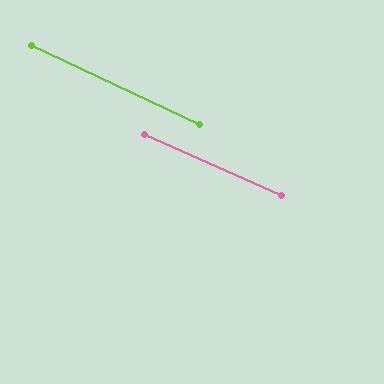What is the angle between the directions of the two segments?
Approximately 1 degree.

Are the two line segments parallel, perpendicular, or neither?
Parallel — their directions differ by only 1.3°.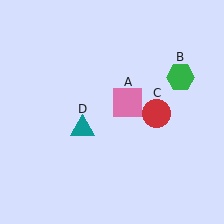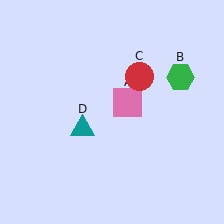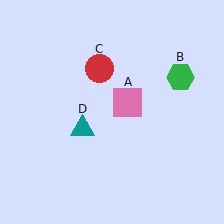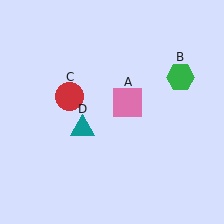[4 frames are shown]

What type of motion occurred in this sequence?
The red circle (object C) rotated counterclockwise around the center of the scene.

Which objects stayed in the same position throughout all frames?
Pink square (object A) and green hexagon (object B) and teal triangle (object D) remained stationary.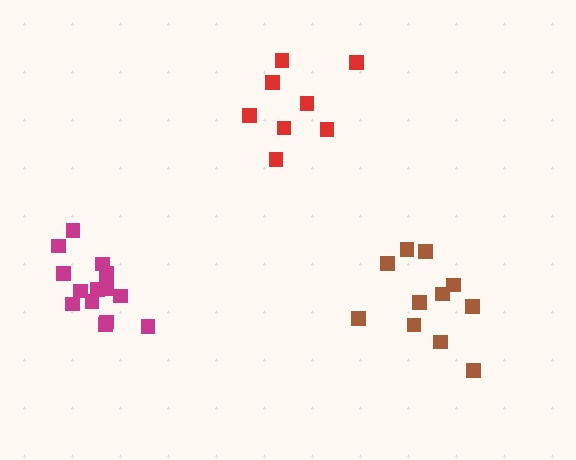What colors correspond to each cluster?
The clusters are colored: magenta, red, brown.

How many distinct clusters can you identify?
There are 3 distinct clusters.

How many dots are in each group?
Group 1: 14 dots, Group 2: 8 dots, Group 3: 11 dots (33 total).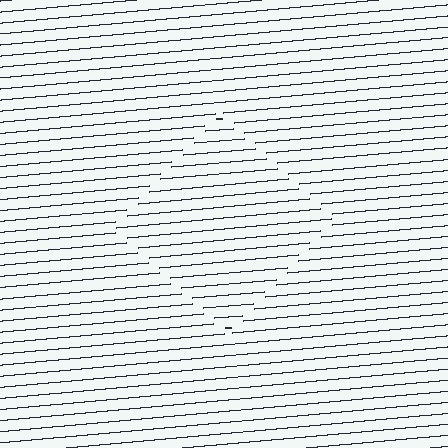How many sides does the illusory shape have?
4 sides — the line-ends trace a square.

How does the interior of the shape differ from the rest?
The interior of the shape contains the same grating, shifted by half a period — the contour is defined by the phase discontinuity where line-ends from the inner and outer gratings abut.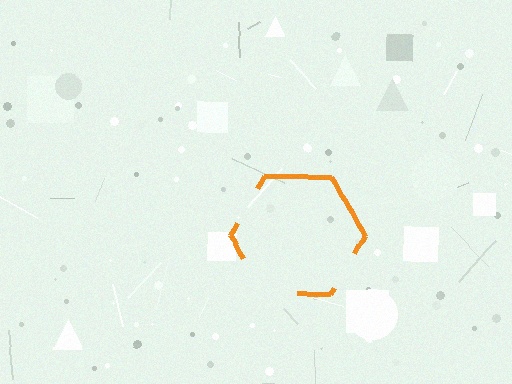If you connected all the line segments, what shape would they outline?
They would outline a hexagon.